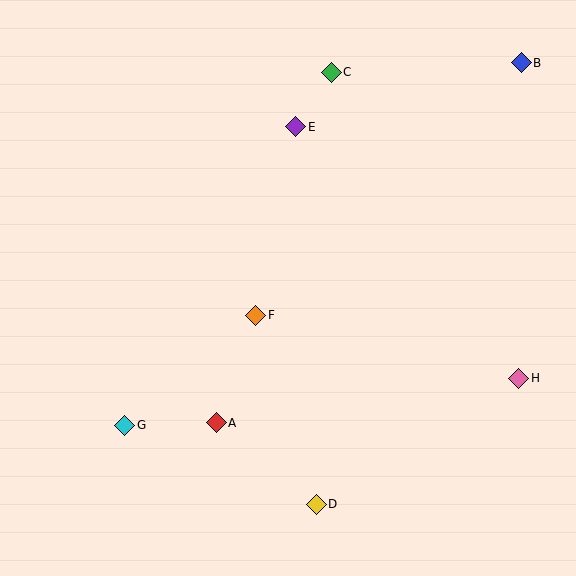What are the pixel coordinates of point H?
Point H is at (519, 378).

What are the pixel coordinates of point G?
Point G is at (125, 425).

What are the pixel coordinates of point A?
Point A is at (216, 423).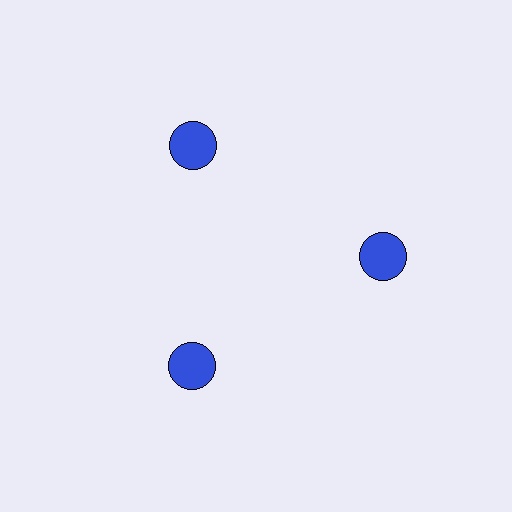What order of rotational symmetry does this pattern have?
This pattern has 3-fold rotational symmetry.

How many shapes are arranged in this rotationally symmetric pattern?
There are 3 shapes, arranged in 3 groups of 1.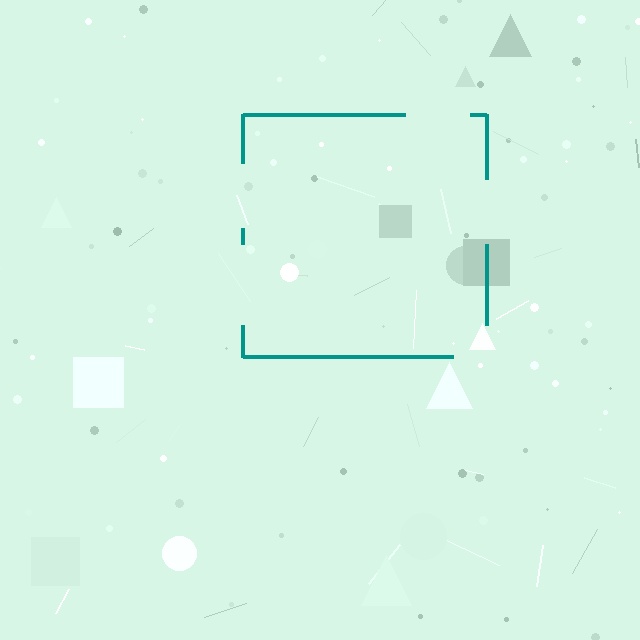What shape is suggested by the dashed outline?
The dashed outline suggests a square.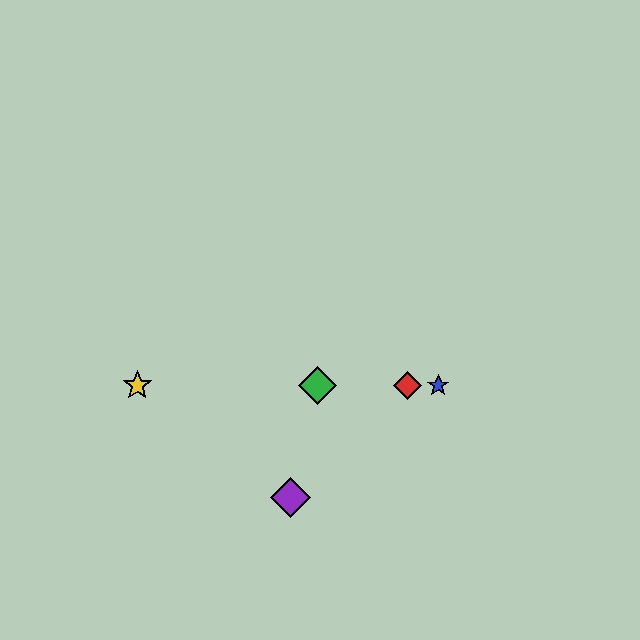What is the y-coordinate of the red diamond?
The red diamond is at y≈385.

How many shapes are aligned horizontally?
4 shapes (the red diamond, the blue star, the green diamond, the yellow star) are aligned horizontally.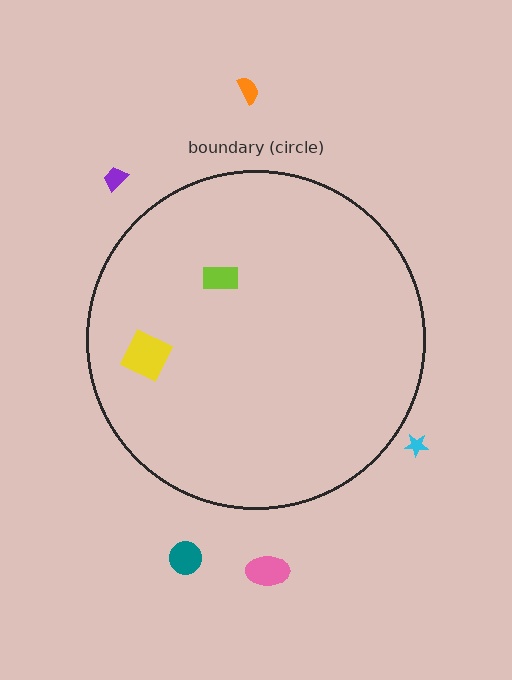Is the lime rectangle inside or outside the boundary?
Inside.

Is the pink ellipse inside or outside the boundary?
Outside.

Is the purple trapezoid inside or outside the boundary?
Outside.